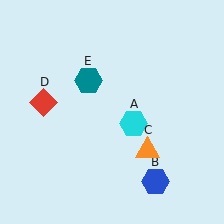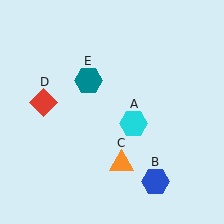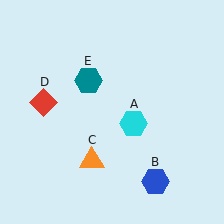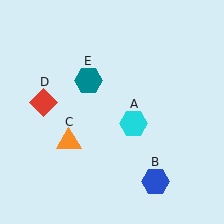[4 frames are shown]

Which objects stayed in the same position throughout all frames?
Cyan hexagon (object A) and blue hexagon (object B) and red diamond (object D) and teal hexagon (object E) remained stationary.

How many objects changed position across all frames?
1 object changed position: orange triangle (object C).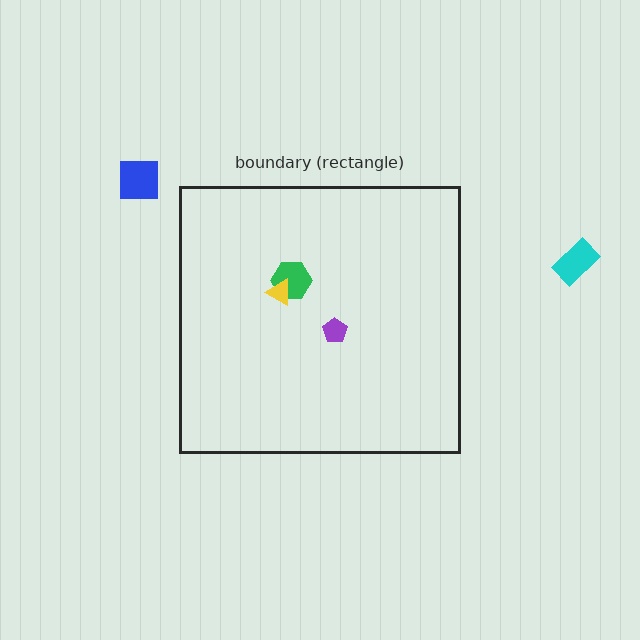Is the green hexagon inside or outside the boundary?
Inside.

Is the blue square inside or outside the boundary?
Outside.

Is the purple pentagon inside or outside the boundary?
Inside.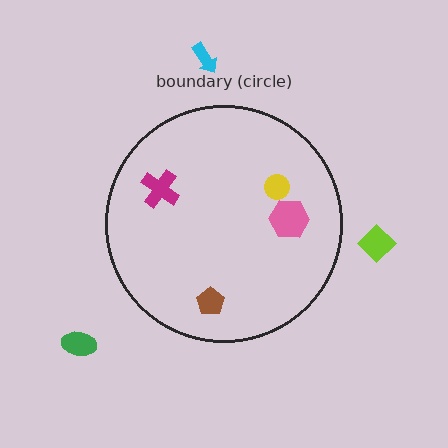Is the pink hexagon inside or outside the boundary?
Inside.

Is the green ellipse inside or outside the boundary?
Outside.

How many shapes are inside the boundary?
4 inside, 3 outside.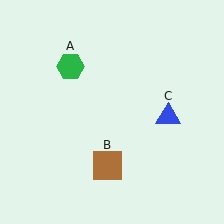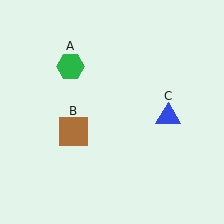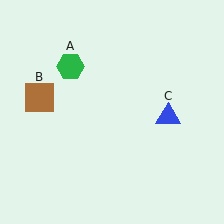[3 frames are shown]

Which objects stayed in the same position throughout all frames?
Green hexagon (object A) and blue triangle (object C) remained stationary.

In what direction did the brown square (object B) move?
The brown square (object B) moved up and to the left.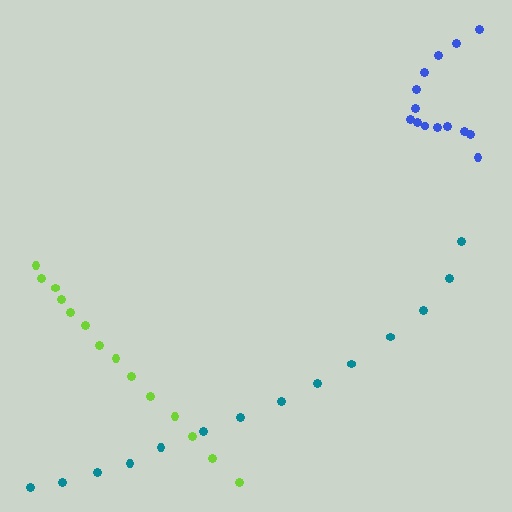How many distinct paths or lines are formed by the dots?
There are 3 distinct paths.